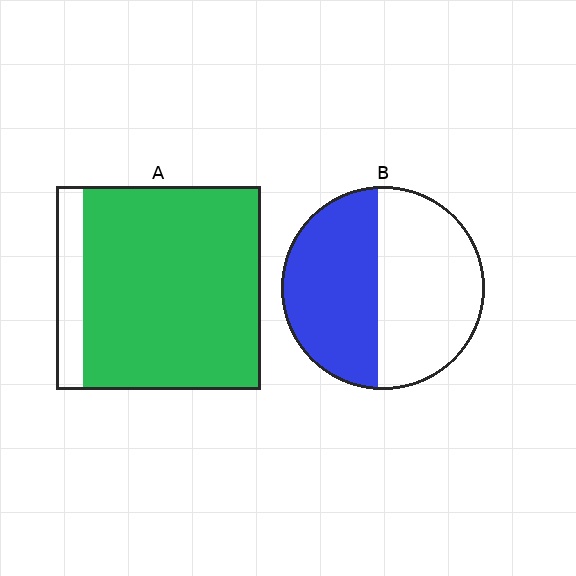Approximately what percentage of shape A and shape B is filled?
A is approximately 85% and B is approximately 45%.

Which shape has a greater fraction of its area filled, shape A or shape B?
Shape A.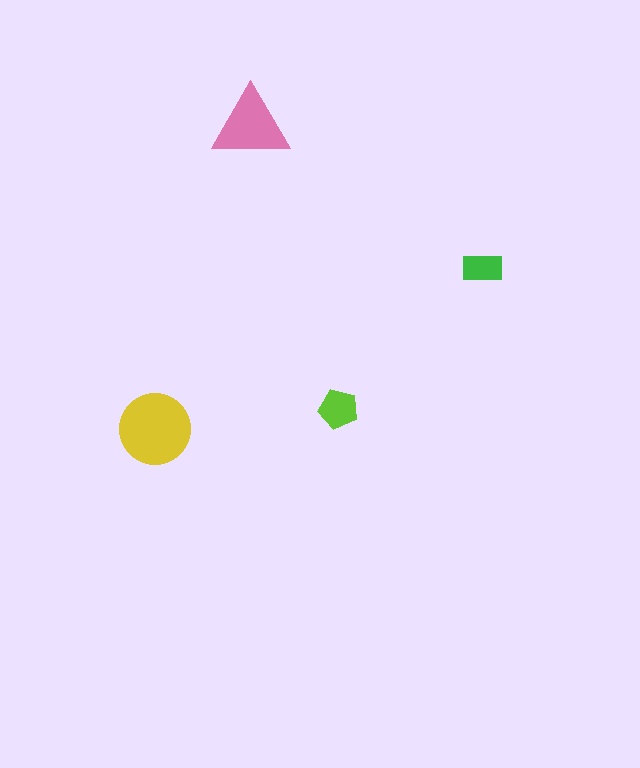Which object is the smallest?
The green rectangle.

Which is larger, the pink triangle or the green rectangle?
The pink triangle.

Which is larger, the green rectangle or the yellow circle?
The yellow circle.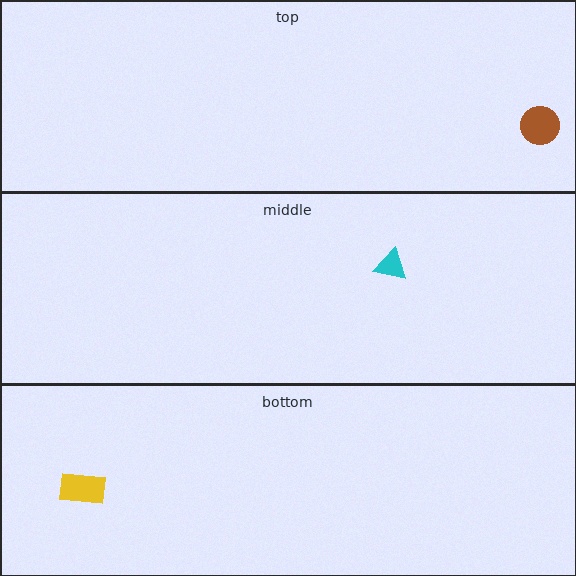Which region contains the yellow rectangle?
The bottom region.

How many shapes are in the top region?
1.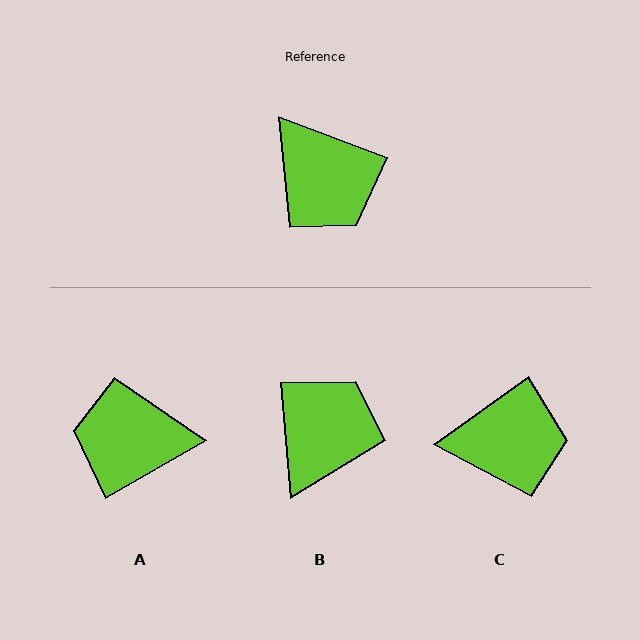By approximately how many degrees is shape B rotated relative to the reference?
Approximately 115 degrees counter-clockwise.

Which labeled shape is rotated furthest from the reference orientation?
A, about 130 degrees away.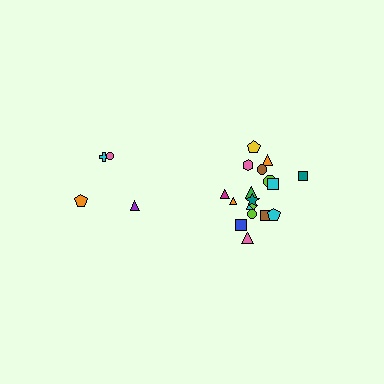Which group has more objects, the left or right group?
The right group.